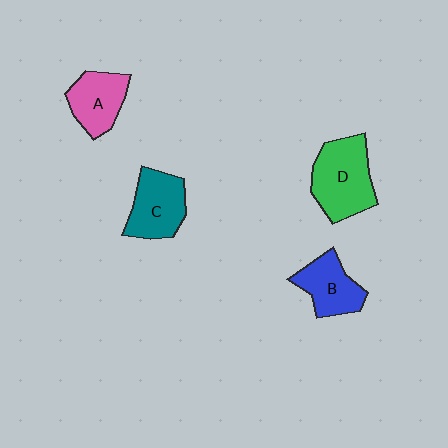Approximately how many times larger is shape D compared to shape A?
Approximately 1.4 times.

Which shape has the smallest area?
Shape B (blue).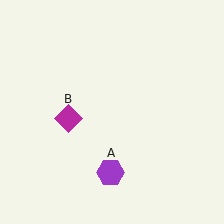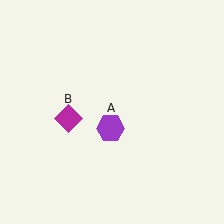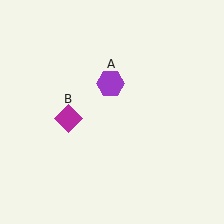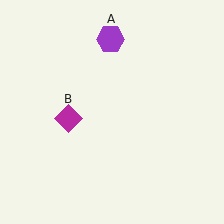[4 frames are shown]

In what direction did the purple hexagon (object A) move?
The purple hexagon (object A) moved up.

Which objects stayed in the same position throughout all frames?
Magenta diamond (object B) remained stationary.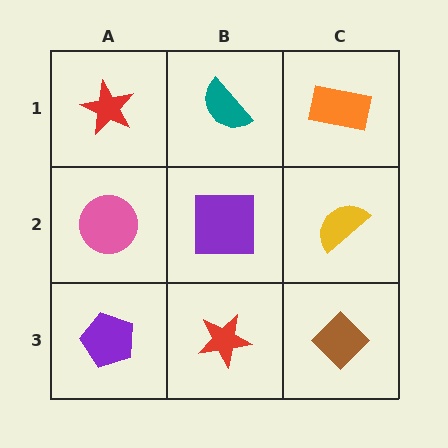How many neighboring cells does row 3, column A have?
2.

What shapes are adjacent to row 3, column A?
A pink circle (row 2, column A), a red star (row 3, column B).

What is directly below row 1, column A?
A pink circle.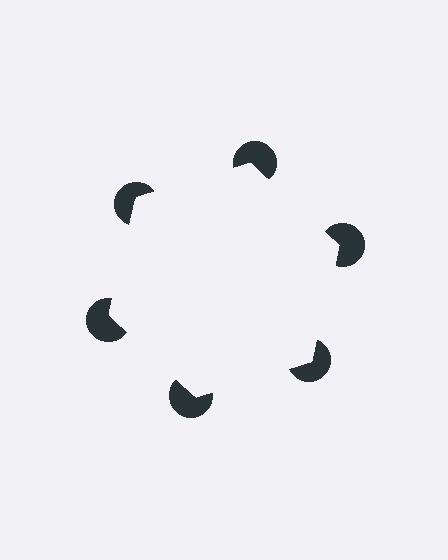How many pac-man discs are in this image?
There are 6 — one at each vertex of the illusory hexagon.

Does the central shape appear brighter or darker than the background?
It typically appears slightly brighter than the background, even though no actual brightness change is drawn.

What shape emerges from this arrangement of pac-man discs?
An illusory hexagon — its edges are inferred from the aligned wedge cuts in the pac-man discs, not physically drawn.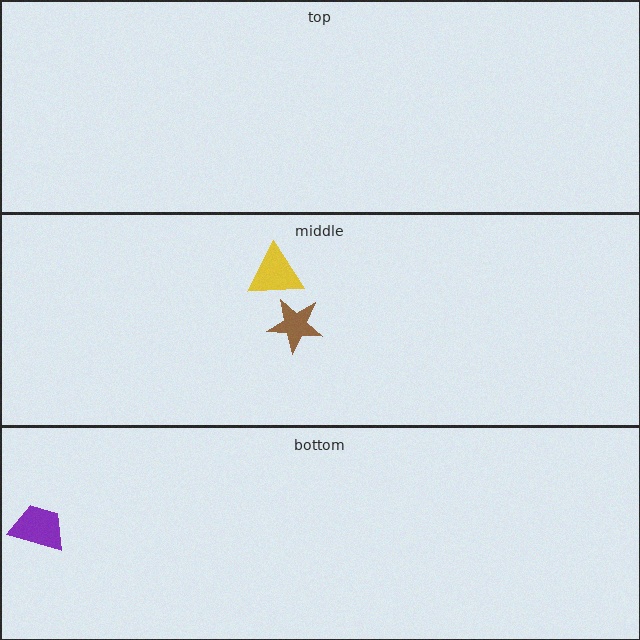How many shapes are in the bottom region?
1.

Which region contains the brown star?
The middle region.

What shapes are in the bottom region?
The purple trapezoid.